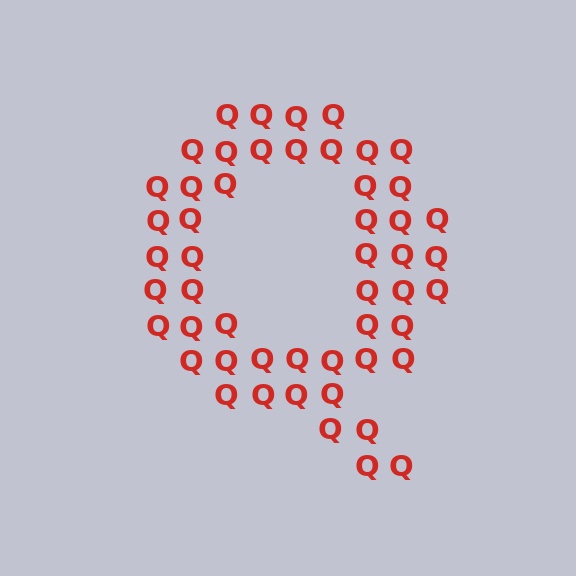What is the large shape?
The large shape is the letter Q.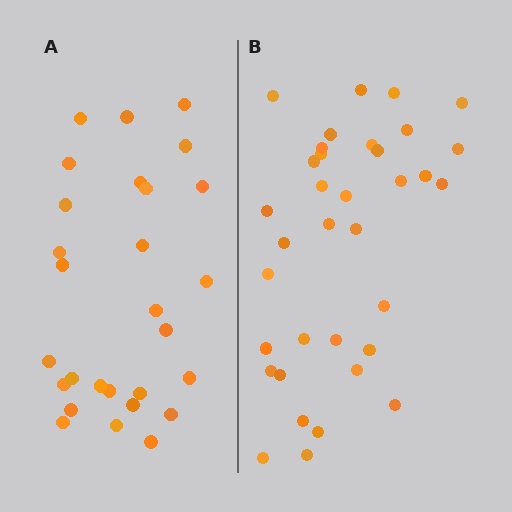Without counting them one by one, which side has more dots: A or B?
Region B (the right region) has more dots.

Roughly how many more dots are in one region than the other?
Region B has roughly 8 or so more dots than region A.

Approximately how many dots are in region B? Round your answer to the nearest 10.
About 40 dots. (The exact count is 35, which rounds to 40.)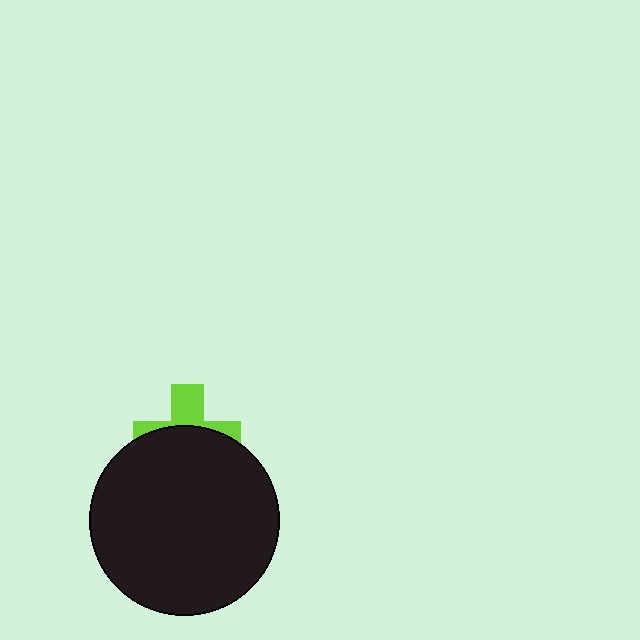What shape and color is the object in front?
The object in front is a black circle.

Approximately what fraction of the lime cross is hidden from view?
Roughly 63% of the lime cross is hidden behind the black circle.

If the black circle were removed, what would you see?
You would see the complete lime cross.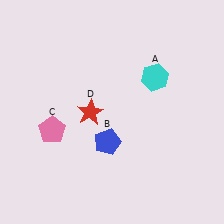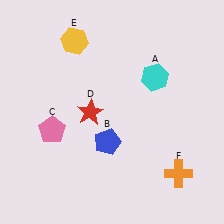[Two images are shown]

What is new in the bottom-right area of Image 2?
An orange cross (F) was added in the bottom-right area of Image 2.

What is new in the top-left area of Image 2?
A yellow hexagon (E) was added in the top-left area of Image 2.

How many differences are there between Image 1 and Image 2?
There are 2 differences between the two images.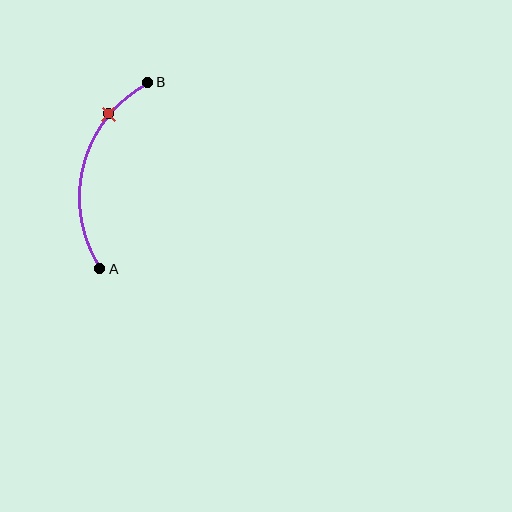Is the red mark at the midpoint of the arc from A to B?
No. The red mark lies on the arc but is closer to endpoint B. The arc midpoint would be at the point on the curve equidistant along the arc from both A and B.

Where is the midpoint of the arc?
The arc midpoint is the point on the curve farthest from the straight line joining A and B. It sits to the left of that line.